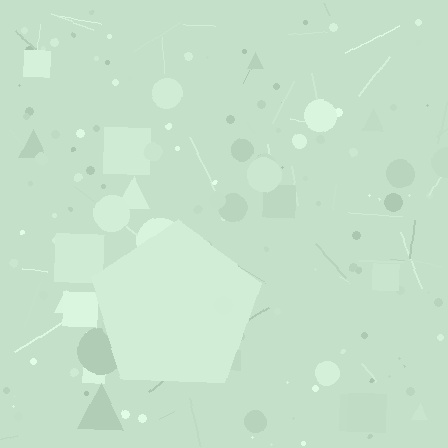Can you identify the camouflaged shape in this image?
The camouflaged shape is a pentagon.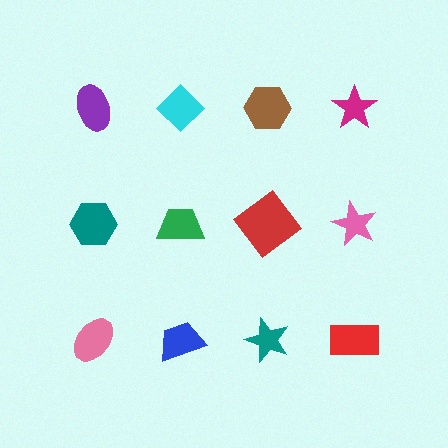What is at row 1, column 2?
A cyan diamond.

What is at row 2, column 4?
A pink star.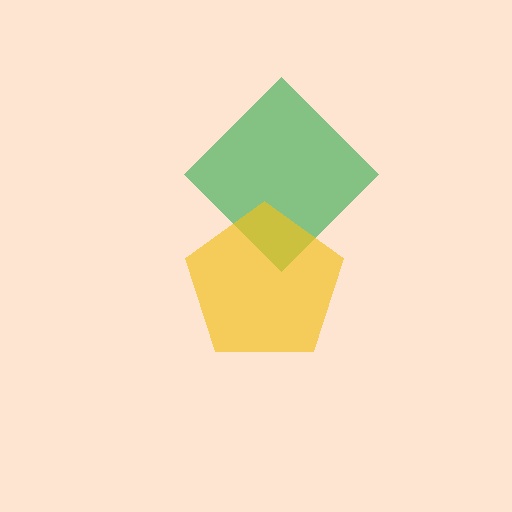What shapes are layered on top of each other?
The layered shapes are: a green diamond, a yellow pentagon.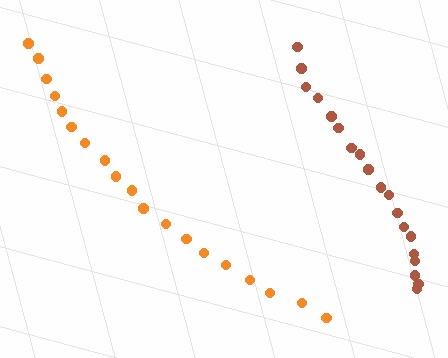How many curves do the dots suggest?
There are 2 distinct paths.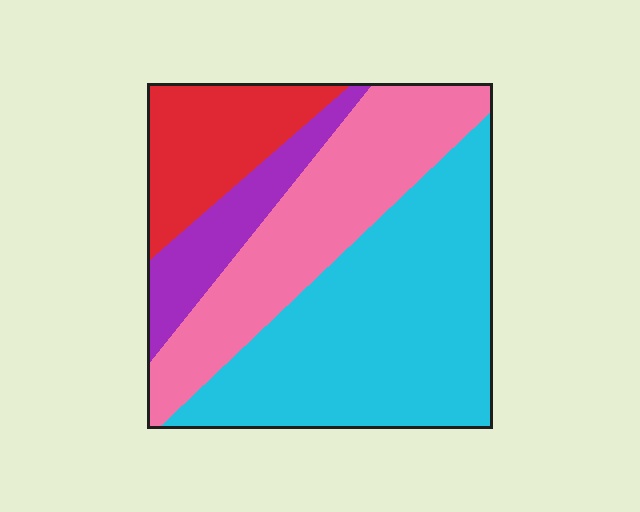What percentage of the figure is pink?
Pink covers roughly 30% of the figure.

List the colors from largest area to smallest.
From largest to smallest: cyan, pink, red, purple.